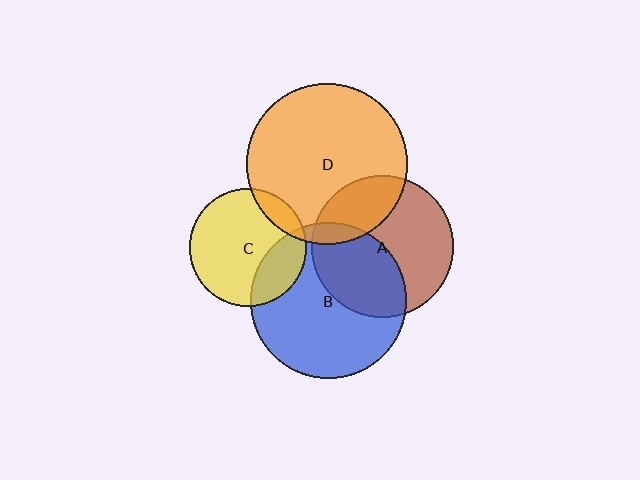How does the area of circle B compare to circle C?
Approximately 1.8 times.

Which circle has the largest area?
Circle D (orange).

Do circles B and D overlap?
Yes.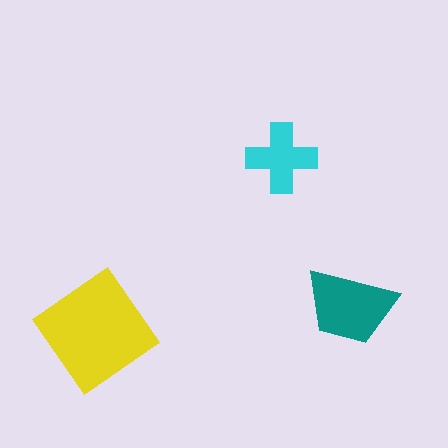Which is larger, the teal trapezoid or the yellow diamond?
The yellow diamond.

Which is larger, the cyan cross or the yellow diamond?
The yellow diamond.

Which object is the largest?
The yellow diamond.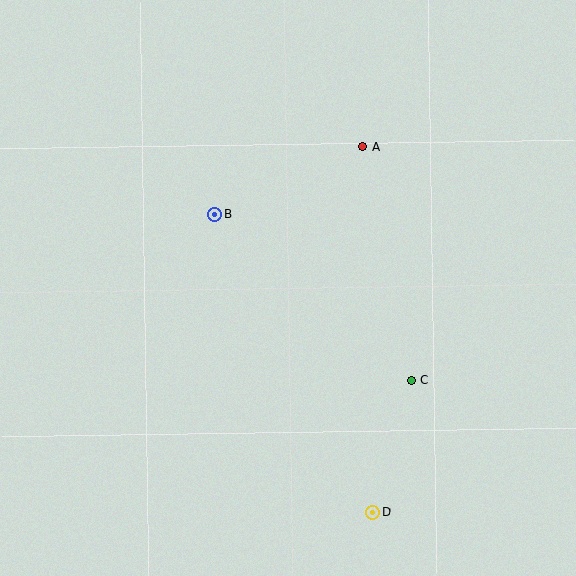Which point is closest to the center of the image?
Point B at (215, 214) is closest to the center.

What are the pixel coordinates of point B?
Point B is at (215, 214).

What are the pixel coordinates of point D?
Point D is at (373, 512).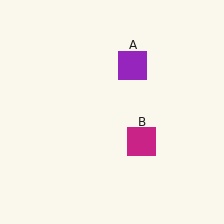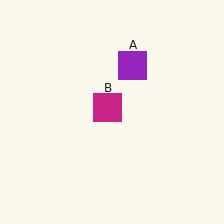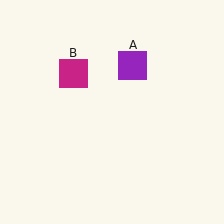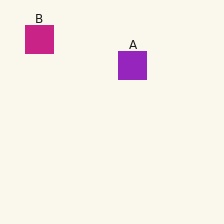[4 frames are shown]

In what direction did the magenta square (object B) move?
The magenta square (object B) moved up and to the left.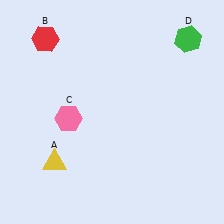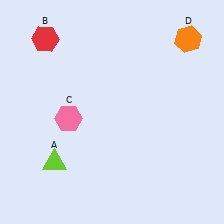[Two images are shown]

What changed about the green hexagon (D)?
In Image 1, D is green. In Image 2, it changed to orange.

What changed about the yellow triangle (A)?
In Image 1, A is yellow. In Image 2, it changed to lime.